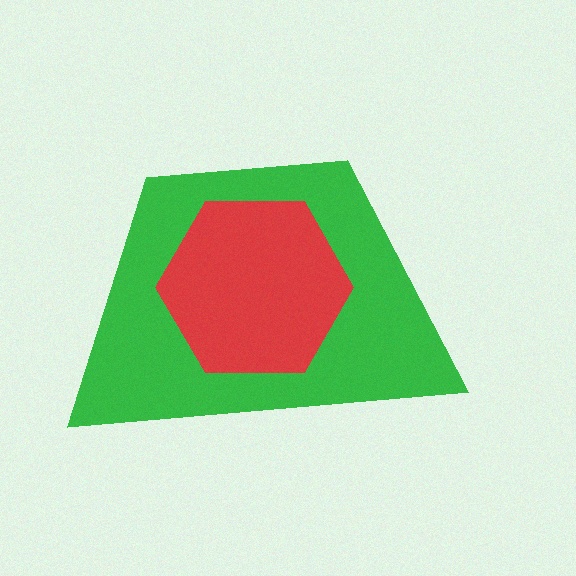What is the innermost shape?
The red hexagon.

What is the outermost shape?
The green trapezoid.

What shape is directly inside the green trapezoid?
The red hexagon.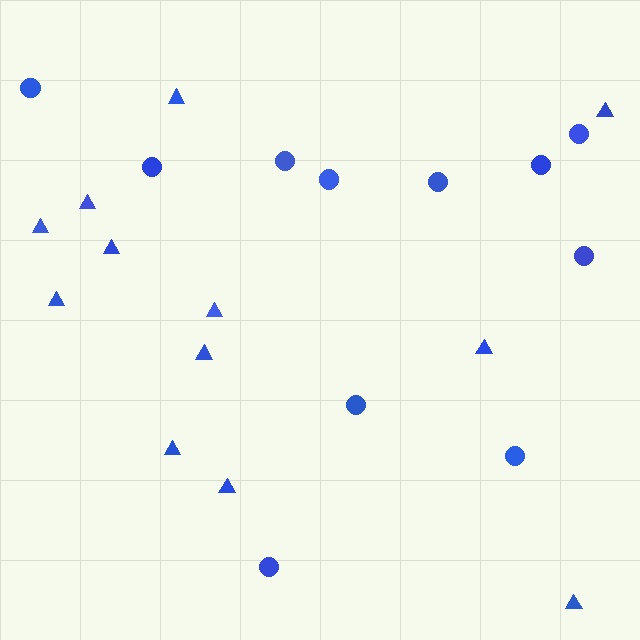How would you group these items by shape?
There are 2 groups: one group of circles (11) and one group of triangles (12).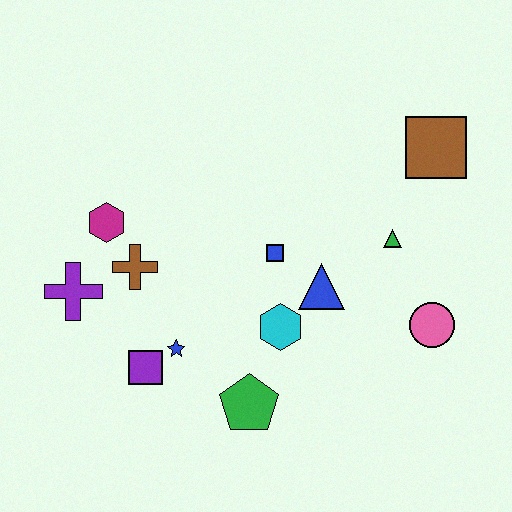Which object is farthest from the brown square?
The purple cross is farthest from the brown square.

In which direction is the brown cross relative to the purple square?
The brown cross is above the purple square.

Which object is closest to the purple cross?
The brown cross is closest to the purple cross.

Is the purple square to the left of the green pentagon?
Yes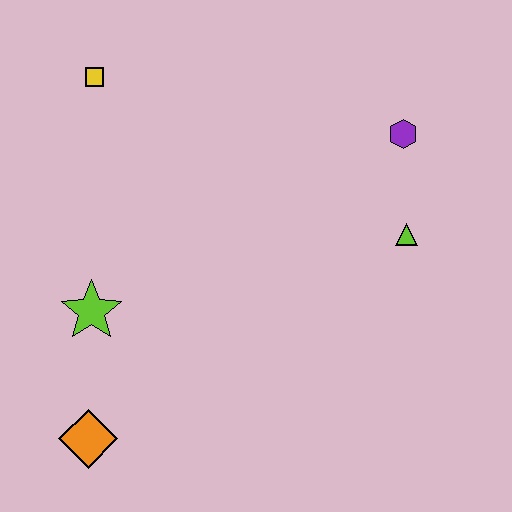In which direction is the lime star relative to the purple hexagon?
The lime star is to the left of the purple hexagon.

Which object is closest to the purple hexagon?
The lime triangle is closest to the purple hexagon.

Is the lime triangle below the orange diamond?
No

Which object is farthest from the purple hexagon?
The orange diamond is farthest from the purple hexagon.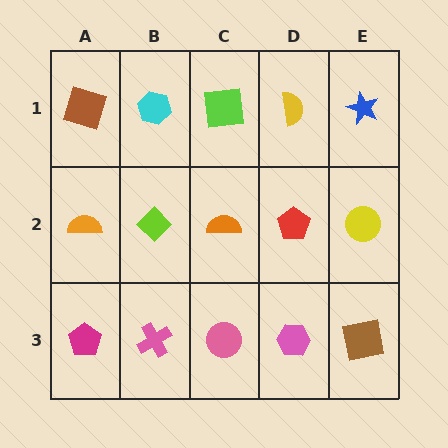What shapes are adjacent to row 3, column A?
An orange semicircle (row 2, column A), a pink cross (row 3, column B).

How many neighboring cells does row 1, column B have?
3.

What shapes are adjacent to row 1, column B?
A lime diamond (row 2, column B), a brown square (row 1, column A), a lime square (row 1, column C).